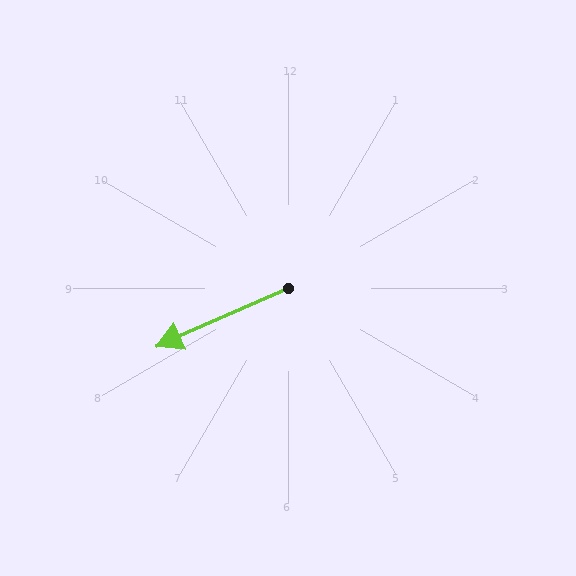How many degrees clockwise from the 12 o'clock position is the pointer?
Approximately 246 degrees.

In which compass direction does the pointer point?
Southwest.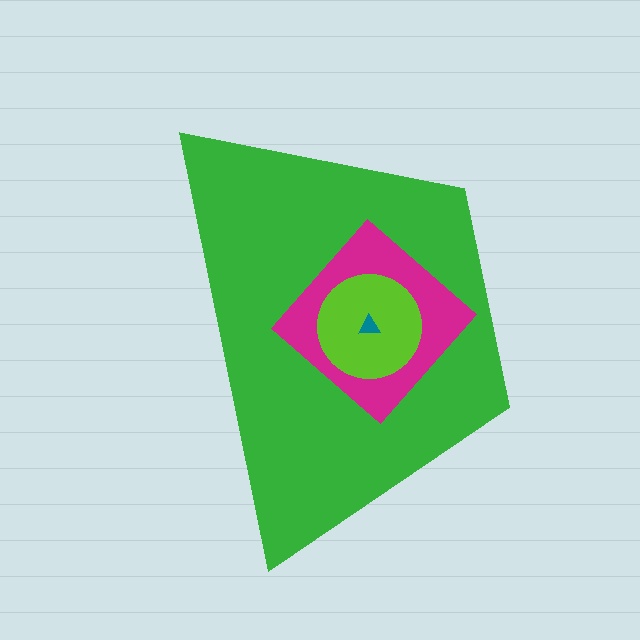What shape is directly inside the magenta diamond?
The lime circle.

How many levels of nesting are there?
4.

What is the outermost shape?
The green trapezoid.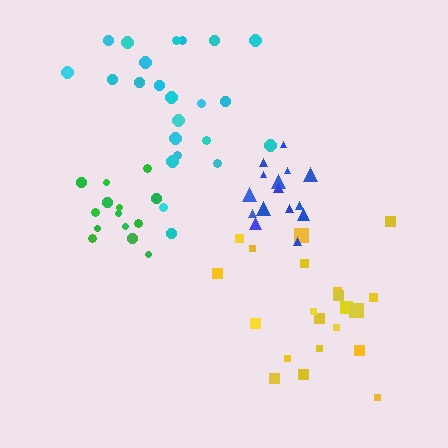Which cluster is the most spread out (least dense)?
Cyan.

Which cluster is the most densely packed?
Blue.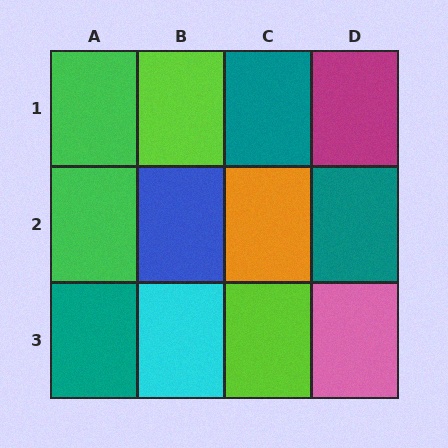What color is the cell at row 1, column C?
Teal.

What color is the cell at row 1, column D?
Magenta.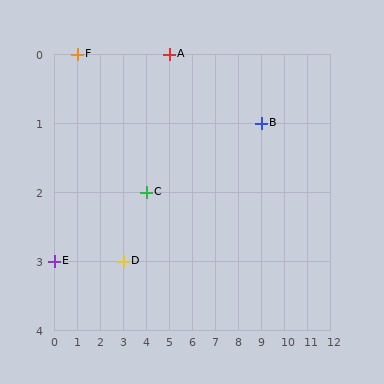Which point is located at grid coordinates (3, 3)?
Point D is at (3, 3).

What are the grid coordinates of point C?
Point C is at grid coordinates (4, 2).